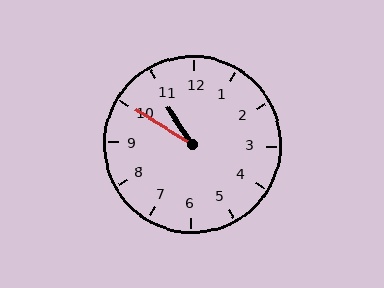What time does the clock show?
10:50.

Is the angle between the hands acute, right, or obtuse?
It is acute.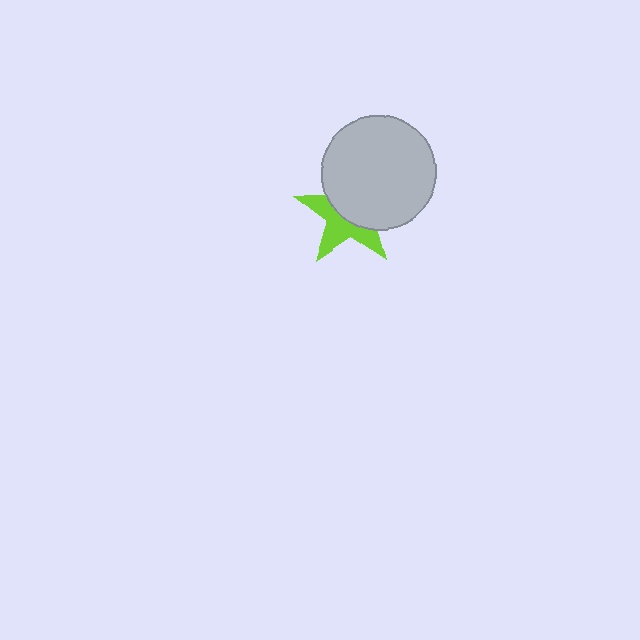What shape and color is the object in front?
The object in front is a light gray circle.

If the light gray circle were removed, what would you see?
You would see the complete lime star.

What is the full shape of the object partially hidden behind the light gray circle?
The partially hidden object is a lime star.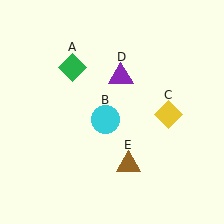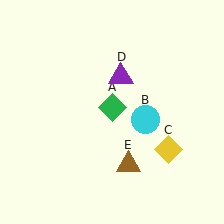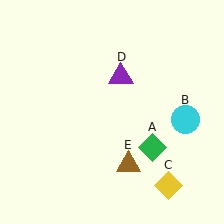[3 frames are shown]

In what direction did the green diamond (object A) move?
The green diamond (object A) moved down and to the right.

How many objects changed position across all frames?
3 objects changed position: green diamond (object A), cyan circle (object B), yellow diamond (object C).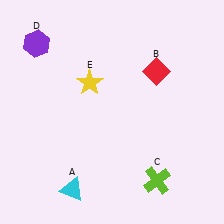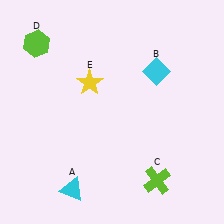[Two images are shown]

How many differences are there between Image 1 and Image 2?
There are 2 differences between the two images.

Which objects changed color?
B changed from red to cyan. D changed from purple to lime.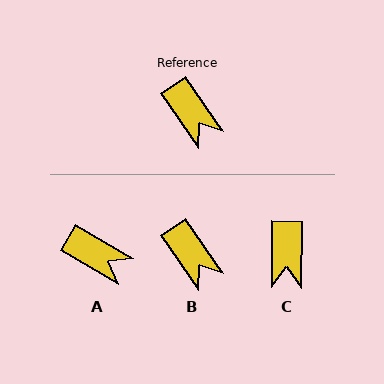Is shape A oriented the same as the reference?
No, it is off by about 25 degrees.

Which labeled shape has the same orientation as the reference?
B.